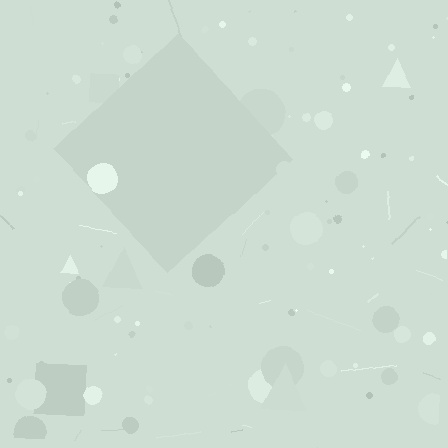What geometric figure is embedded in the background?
A diamond is embedded in the background.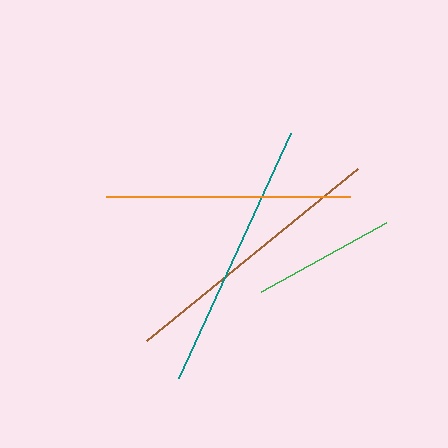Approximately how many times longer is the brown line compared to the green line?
The brown line is approximately 1.9 times the length of the green line.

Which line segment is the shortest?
The green line is the shortest at approximately 142 pixels.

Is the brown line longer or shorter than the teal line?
The brown line is longer than the teal line.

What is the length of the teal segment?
The teal segment is approximately 270 pixels long.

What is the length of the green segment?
The green segment is approximately 142 pixels long.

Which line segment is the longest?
The brown line is the longest at approximately 272 pixels.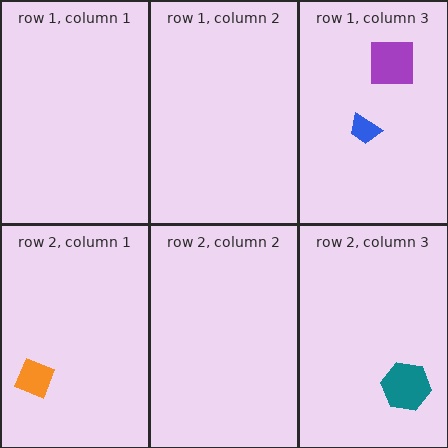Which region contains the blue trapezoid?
The row 1, column 3 region.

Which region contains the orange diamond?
The row 2, column 1 region.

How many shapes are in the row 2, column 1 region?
1.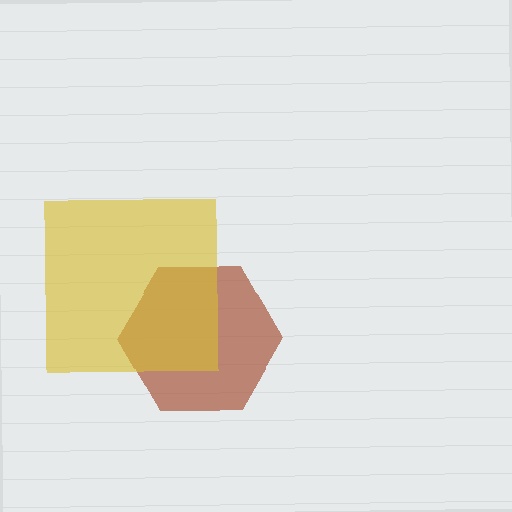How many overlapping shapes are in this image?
There are 2 overlapping shapes in the image.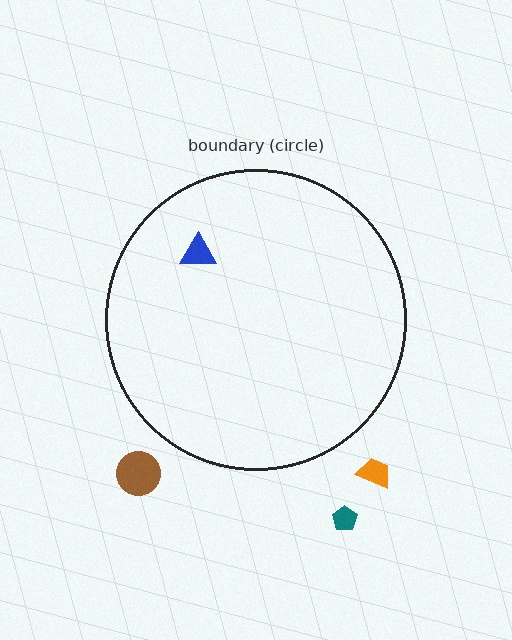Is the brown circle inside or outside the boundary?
Outside.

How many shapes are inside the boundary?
1 inside, 3 outside.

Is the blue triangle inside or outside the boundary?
Inside.